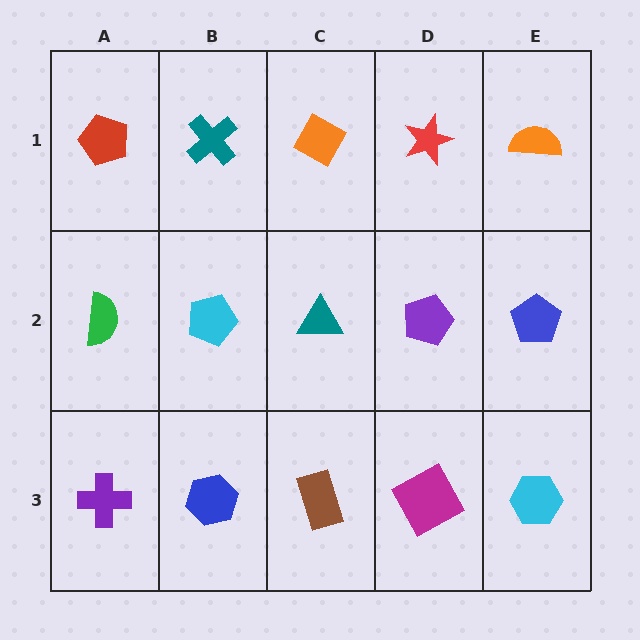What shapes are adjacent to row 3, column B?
A cyan pentagon (row 2, column B), a purple cross (row 3, column A), a brown rectangle (row 3, column C).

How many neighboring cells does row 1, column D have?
3.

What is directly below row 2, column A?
A purple cross.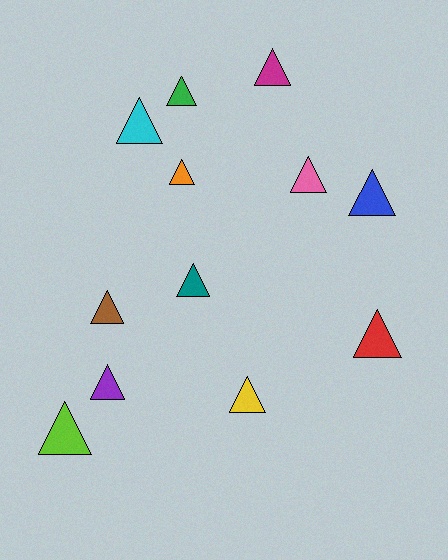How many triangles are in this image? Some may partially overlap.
There are 12 triangles.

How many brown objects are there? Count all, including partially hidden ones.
There is 1 brown object.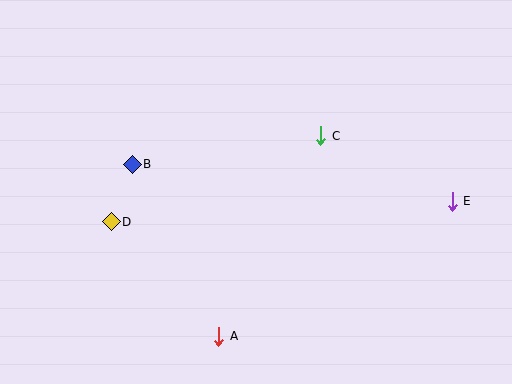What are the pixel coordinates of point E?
Point E is at (452, 201).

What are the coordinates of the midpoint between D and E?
The midpoint between D and E is at (282, 212).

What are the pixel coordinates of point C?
Point C is at (321, 136).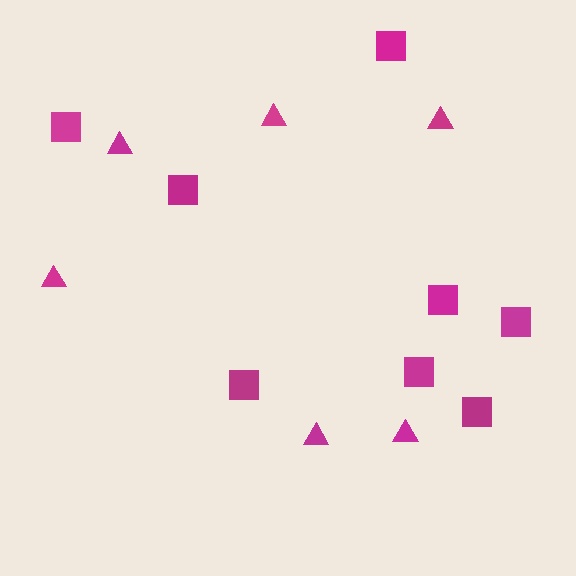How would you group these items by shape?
There are 2 groups: one group of squares (8) and one group of triangles (6).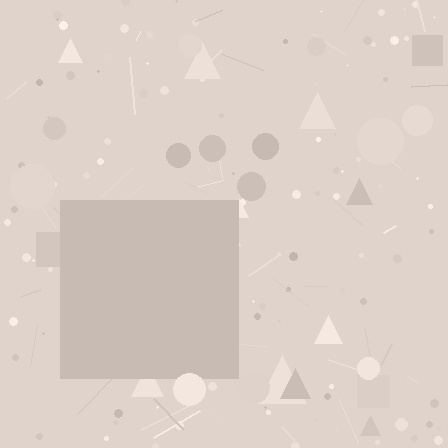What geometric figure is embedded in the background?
A square is embedded in the background.